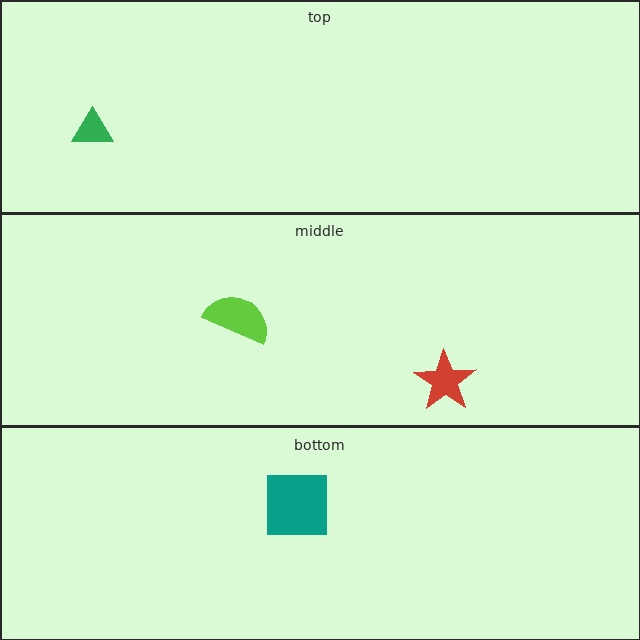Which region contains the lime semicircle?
The middle region.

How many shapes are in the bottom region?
1.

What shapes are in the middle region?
The red star, the lime semicircle.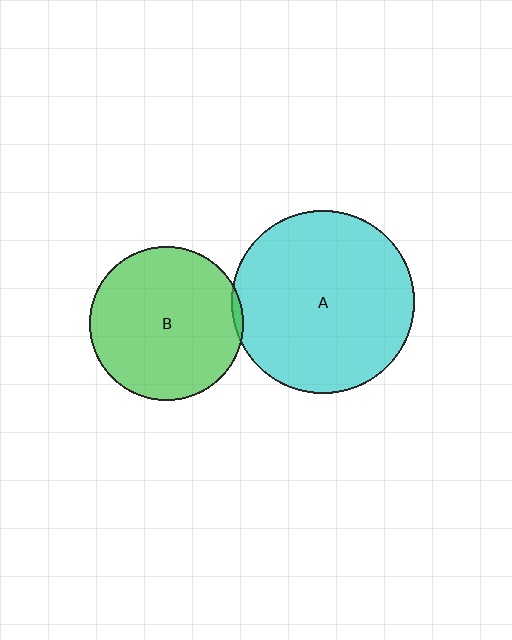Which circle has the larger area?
Circle A (cyan).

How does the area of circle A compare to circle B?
Approximately 1.4 times.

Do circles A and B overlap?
Yes.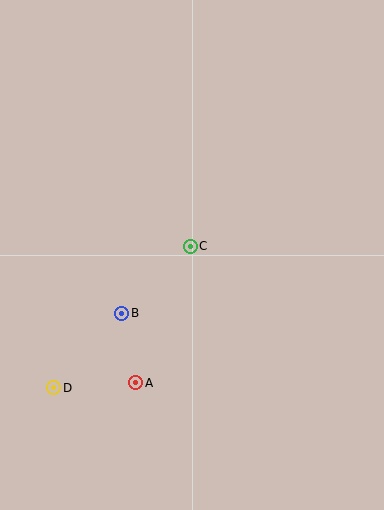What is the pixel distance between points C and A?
The distance between C and A is 147 pixels.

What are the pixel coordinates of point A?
Point A is at (136, 383).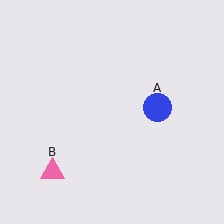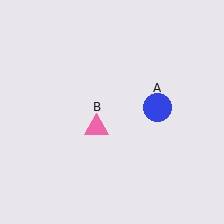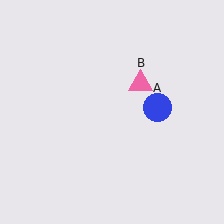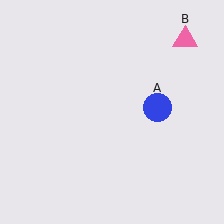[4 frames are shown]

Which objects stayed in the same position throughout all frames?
Blue circle (object A) remained stationary.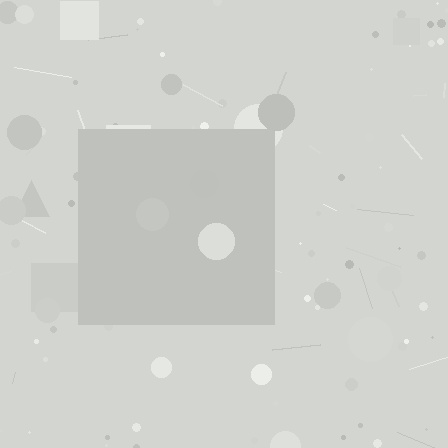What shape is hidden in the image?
A square is hidden in the image.